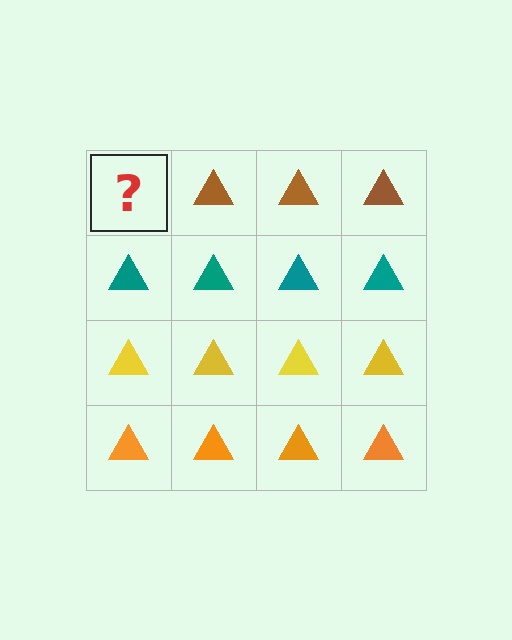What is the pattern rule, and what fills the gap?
The rule is that each row has a consistent color. The gap should be filled with a brown triangle.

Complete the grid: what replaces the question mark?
The question mark should be replaced with a brown triangle.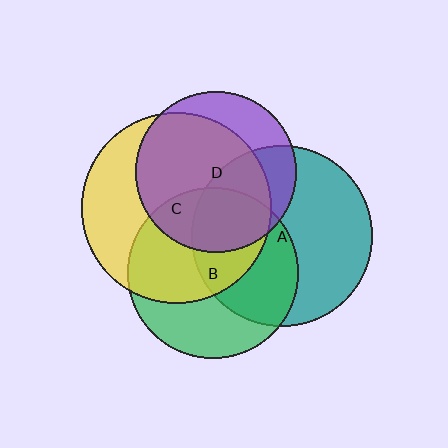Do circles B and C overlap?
Yes.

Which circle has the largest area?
Circle C (yellow).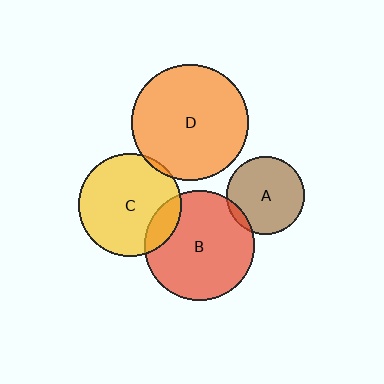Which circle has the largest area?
Circle D (orange).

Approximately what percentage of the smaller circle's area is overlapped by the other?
Approximately 5%.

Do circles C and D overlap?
Yes.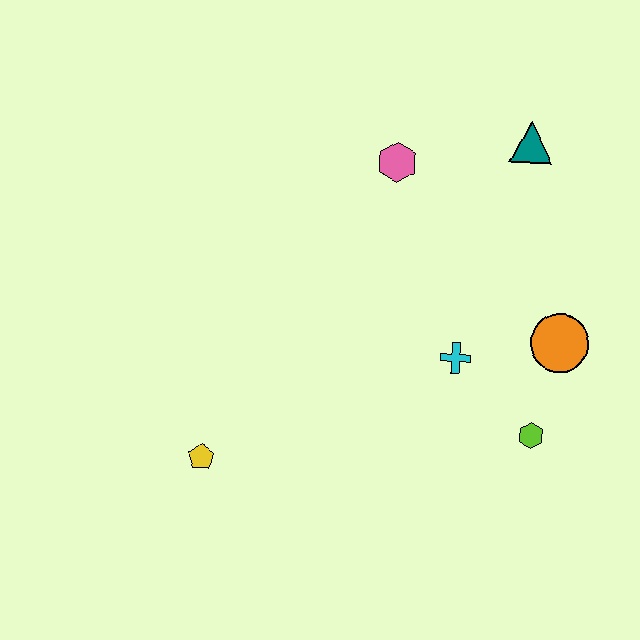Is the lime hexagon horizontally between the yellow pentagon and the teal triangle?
No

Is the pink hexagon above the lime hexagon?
Yes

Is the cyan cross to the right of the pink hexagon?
Yes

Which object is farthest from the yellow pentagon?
The teal triangle is farthest from the yellow pentagon.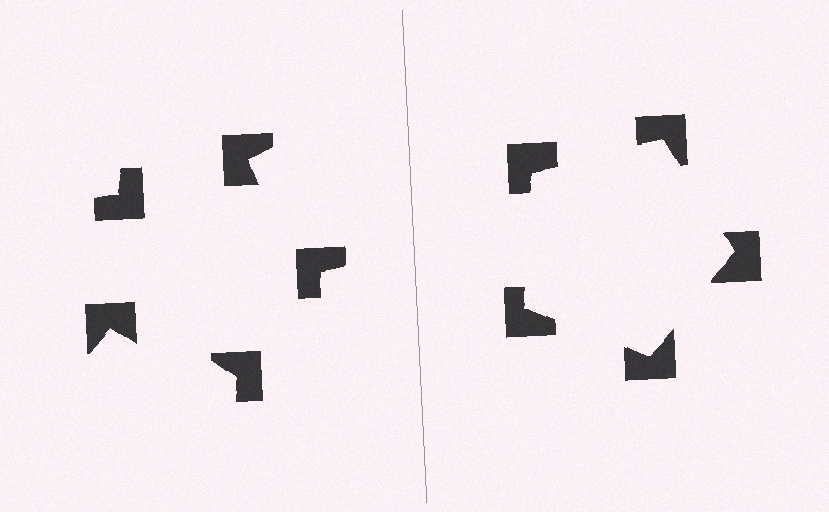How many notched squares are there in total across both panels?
10 — 5 on each side.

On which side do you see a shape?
An illusory pentagon appears on the right side. On the left side the wedge cuts are rotated, so no coherent shape forms.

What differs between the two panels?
The notched squares are positioned identically on both sides; only the wedge orientations differ. On the right they align to a pentagon; on the left they are misaligned.